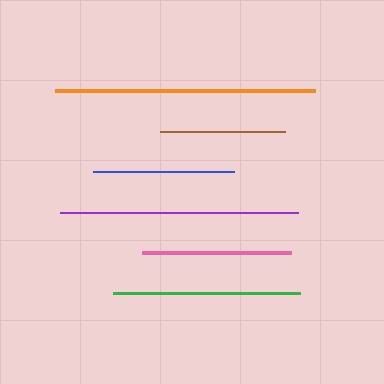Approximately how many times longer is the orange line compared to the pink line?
The orange line is approximately 1.7 times the length of the pink line.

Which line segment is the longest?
The orange line is the longest at approximately 260 pixels.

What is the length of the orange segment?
The orange segment is approximately 260 pixels long.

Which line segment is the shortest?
The brown line is the shortest at approximately 125 pixels.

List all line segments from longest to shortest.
From longest to shortest: orange, purple, green, pink, blue, brown.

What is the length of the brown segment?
The brown segment is approximately 125 pixels long.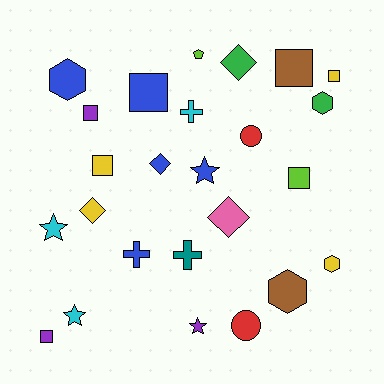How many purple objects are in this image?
There are 3 purple objects.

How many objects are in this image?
There are 25 objects.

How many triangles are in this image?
There are no triangles.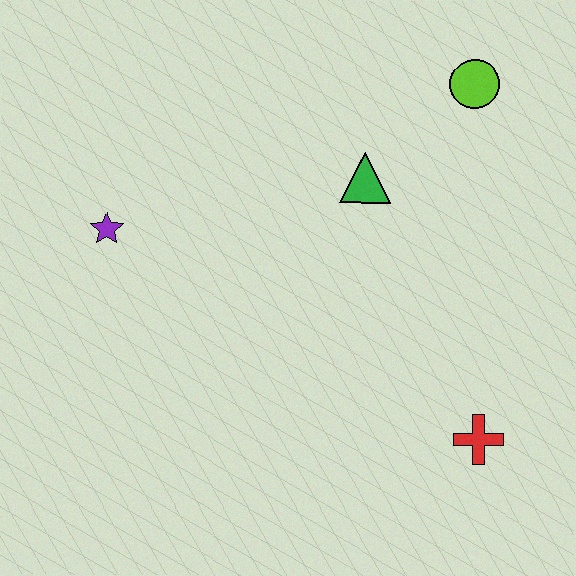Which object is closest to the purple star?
The green triangle is closest to the purple star.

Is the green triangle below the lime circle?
Yes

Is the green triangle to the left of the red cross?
Yes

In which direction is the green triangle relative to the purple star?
The green triangle is to the right of the purple star.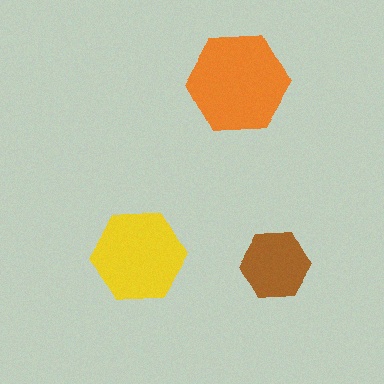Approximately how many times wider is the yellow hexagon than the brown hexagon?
About 1.5 times wider.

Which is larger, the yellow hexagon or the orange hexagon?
The orange one.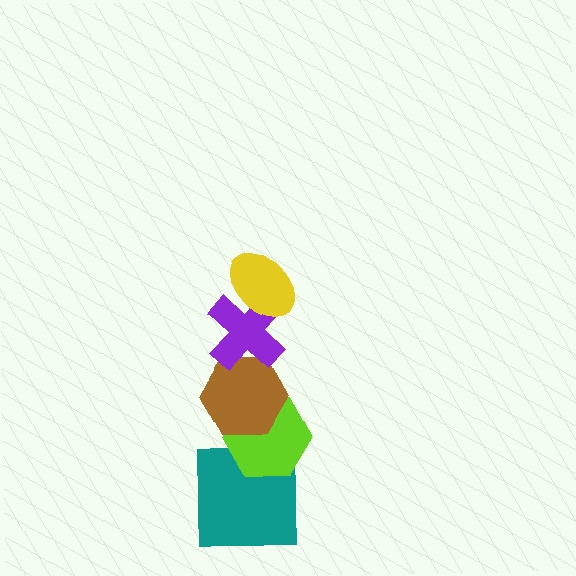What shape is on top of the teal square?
The lime hexagon is on top of the teal square.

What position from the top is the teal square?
The teal square is 5th from the top.